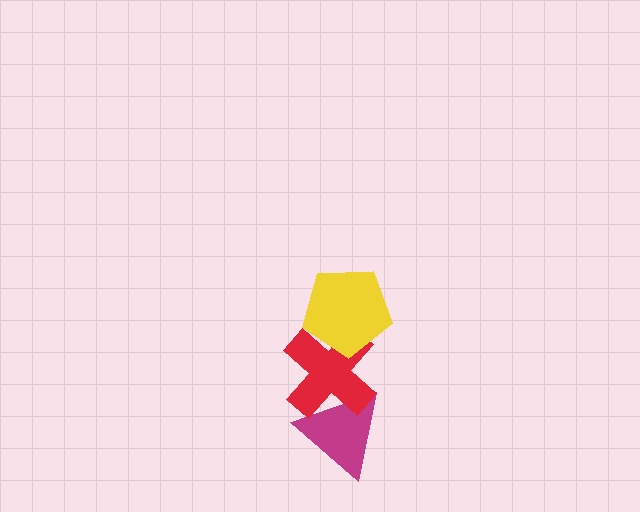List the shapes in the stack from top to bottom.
From top to bottom: the yellow pentagon, the red cross, the magenta triangle.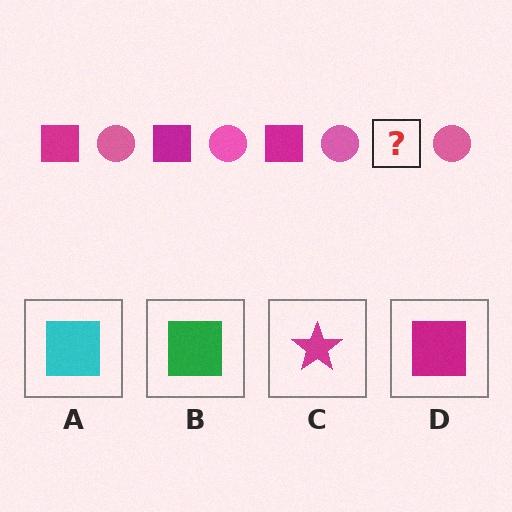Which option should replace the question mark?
Option D.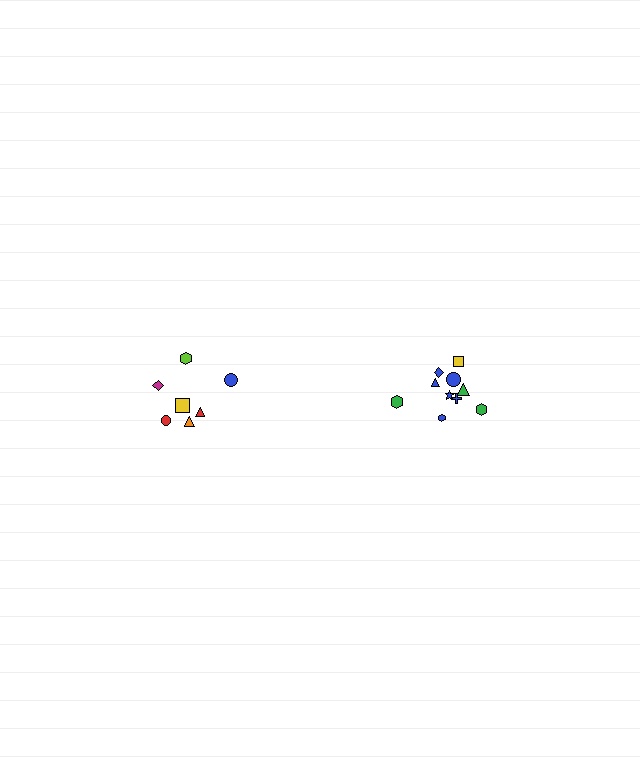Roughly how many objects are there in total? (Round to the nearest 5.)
Roughly 15 objects in total.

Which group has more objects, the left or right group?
The right group.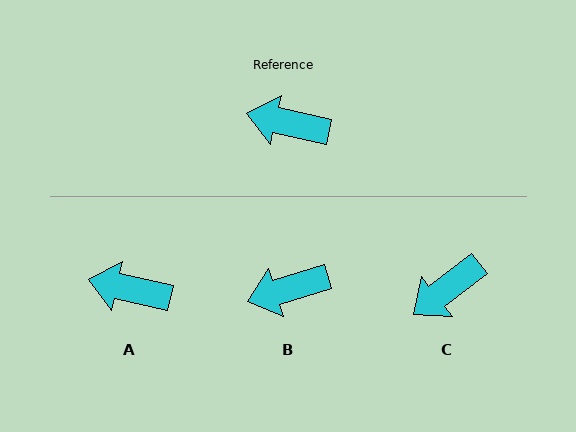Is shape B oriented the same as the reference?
No, it is off by about 30 degrees.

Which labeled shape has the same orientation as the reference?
A.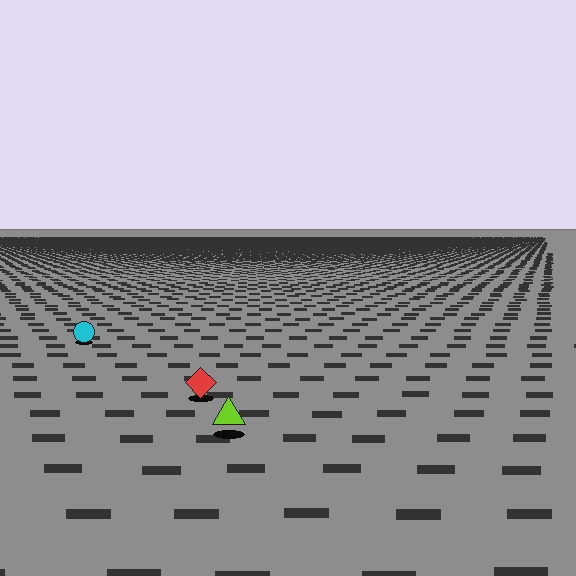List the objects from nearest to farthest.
From nearest to farthest: the lime triangle, the red diamond, the cyan circle.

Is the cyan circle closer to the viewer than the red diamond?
No. The red diamond is closer — you can tell from the texture gradient: the ground texture is coarser near it.